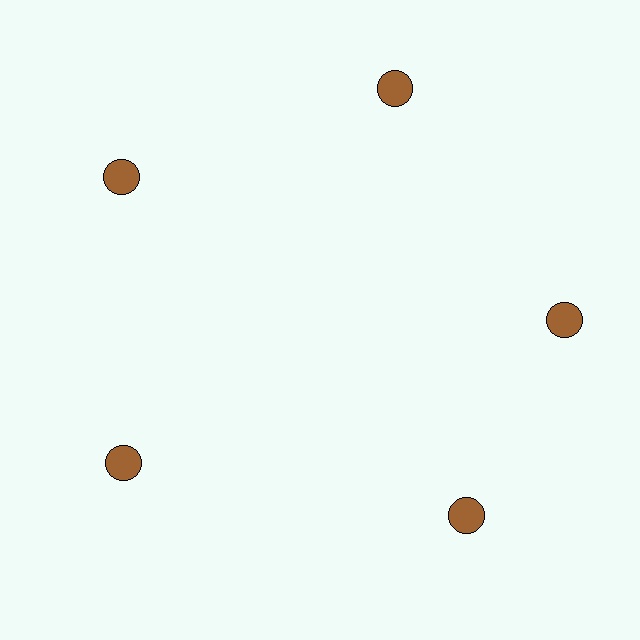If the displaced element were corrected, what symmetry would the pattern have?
It would have 5-fold rotational symmetry — the pattern would map onto itself every 72 degrees.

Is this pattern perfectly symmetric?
No. The 5 brown circles are arranged in a ring, but one element near the 5 o'clock position is rotated out of alignment along the ring, breaking the 5-fold rotational symmetry.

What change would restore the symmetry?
The symmetry would be restored by rotating it back into even spacing with its neighbors so that all 5 circles sit at equal angles and equal distance from the center.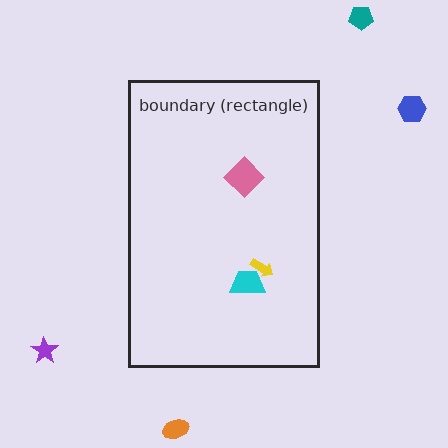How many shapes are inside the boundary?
3 inside, 4 outside.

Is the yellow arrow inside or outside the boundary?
Inside.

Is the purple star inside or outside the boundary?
Outside.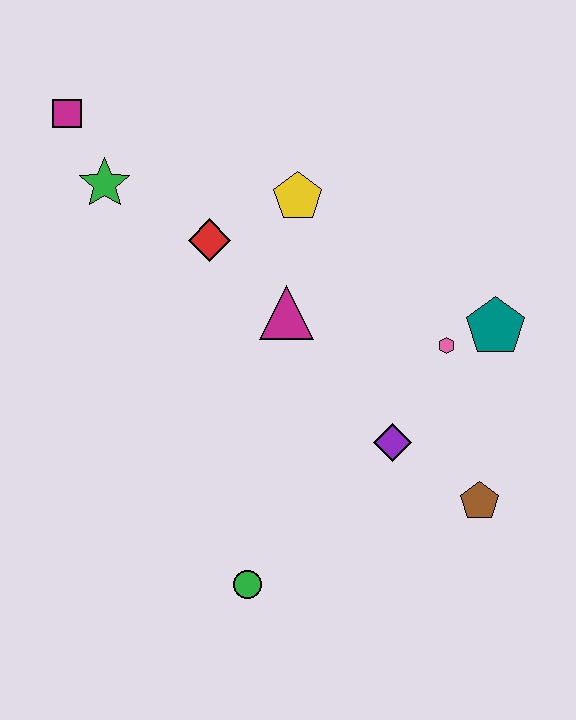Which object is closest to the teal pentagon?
The pink hexagon is closest to the teal pentagon.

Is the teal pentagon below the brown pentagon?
No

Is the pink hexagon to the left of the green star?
No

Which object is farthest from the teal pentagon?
The magenta square is farthest from the teal pentagon.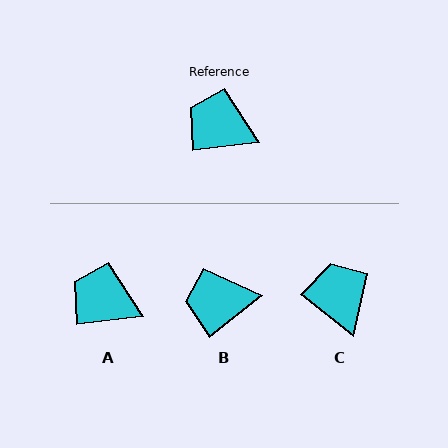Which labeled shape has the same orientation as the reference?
A.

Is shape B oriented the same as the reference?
No, it is off by about 32 degrees.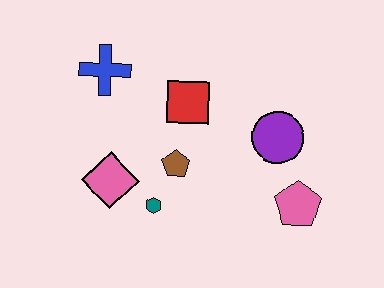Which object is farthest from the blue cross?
The pink pentagon is farthest from the blue cross.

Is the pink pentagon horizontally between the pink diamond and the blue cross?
No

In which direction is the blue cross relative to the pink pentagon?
The blue cross is to the left of the pink pentagon.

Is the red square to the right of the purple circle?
No